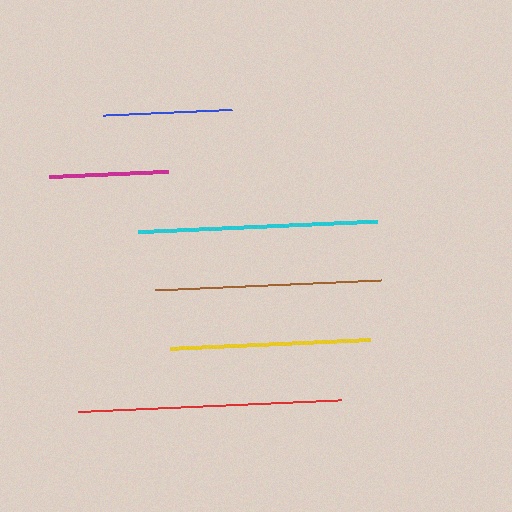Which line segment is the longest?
The red line is the longest at approximately 264 pixels.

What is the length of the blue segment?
The blue segment is approximately 129 pixels long.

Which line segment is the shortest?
The magenta line is the shortest at approximately 119 pixels.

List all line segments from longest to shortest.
From longest to shortest: red, cyan, brown, yellow, blue, magenta.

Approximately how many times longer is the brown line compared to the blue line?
The brown line is approximately 1.8 times the length of the blue line.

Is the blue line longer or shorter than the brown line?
The brown line is longer than the blue line.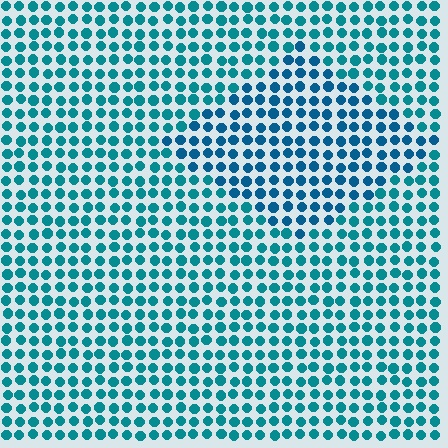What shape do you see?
I see a diamond.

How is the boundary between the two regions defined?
The boundary is defined purely by a slight shift in hue (about 19 degrees). Spacing, size, and orientation are identical on both sides.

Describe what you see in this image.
The image is filled with small teal elements in a uniform arrangement. A diamond-shaped region is visible where the elements are tinted to a slightly different hue, forming a subtle color boundary.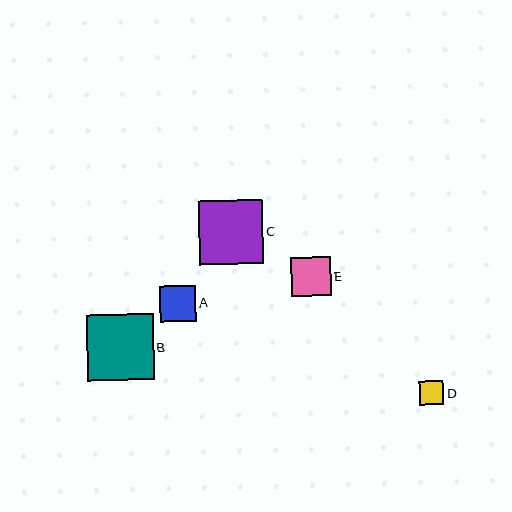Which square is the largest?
Square B is the largest with a size of approximately 66 pixels.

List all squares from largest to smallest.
From largest to smallest: B, C, E, A, D.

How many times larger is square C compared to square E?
Square C is approximately 1.6 times the size of square E.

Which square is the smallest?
Square D is the smallest with a size of approximately 24 pixels.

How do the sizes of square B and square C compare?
Square B and square C are approximately the same size.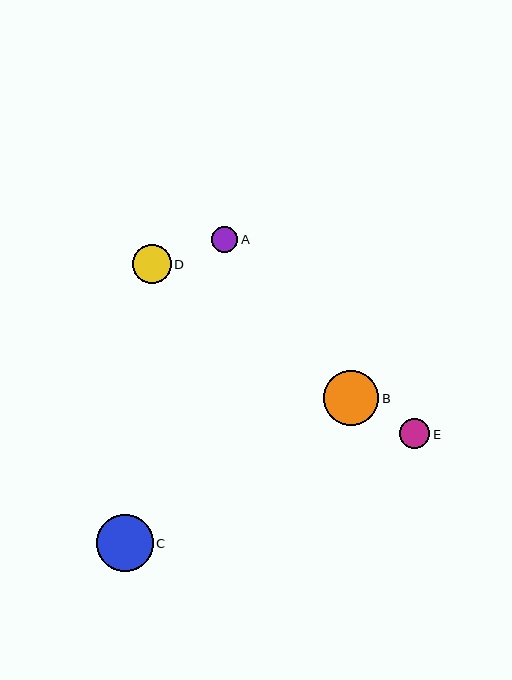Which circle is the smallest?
Circle A is the smallest with a size of approximately 26 pixels.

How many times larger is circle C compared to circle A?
Circle C is approximately 2.2 times the size of circle A.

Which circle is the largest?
Circle C is the largest with a size of approximately 57 pixels.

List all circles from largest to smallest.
From largest to smallest: C, B, D, E, A.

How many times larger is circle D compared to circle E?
Circle D is approximately 1.3 times the size of circle E.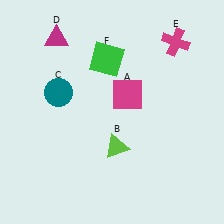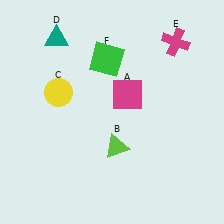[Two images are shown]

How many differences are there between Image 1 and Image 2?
There are 2 differences between the two images.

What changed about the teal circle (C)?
In Image 1, C is teal. In Image 2, it changed to yellow.